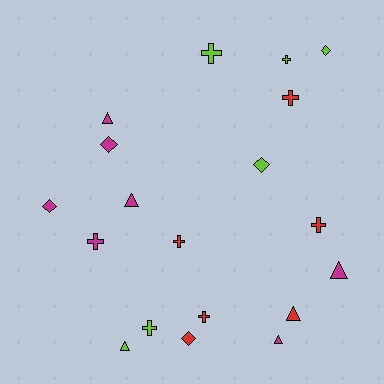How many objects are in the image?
There are 19 objects.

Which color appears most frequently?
Magenta, with 7 objects.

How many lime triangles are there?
There is 1 lime triangle.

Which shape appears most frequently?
Cross, with 8 objects.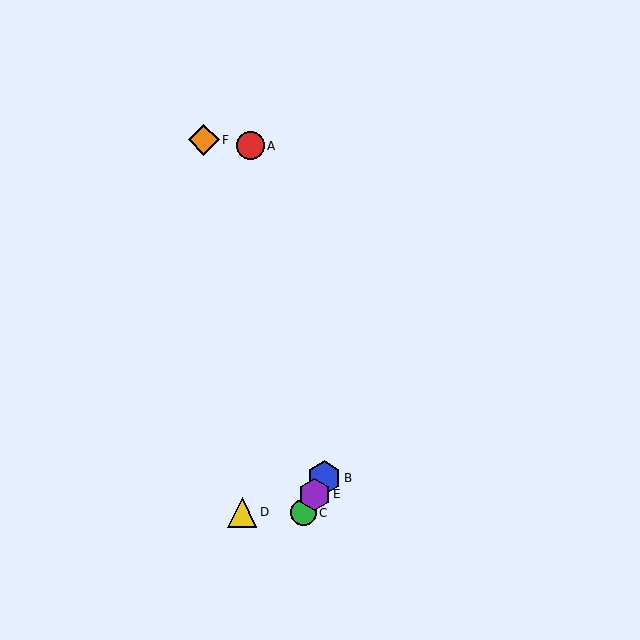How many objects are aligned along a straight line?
3 objects (B, C, E) are aligned along a straight line.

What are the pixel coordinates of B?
Object B is at (324, 478).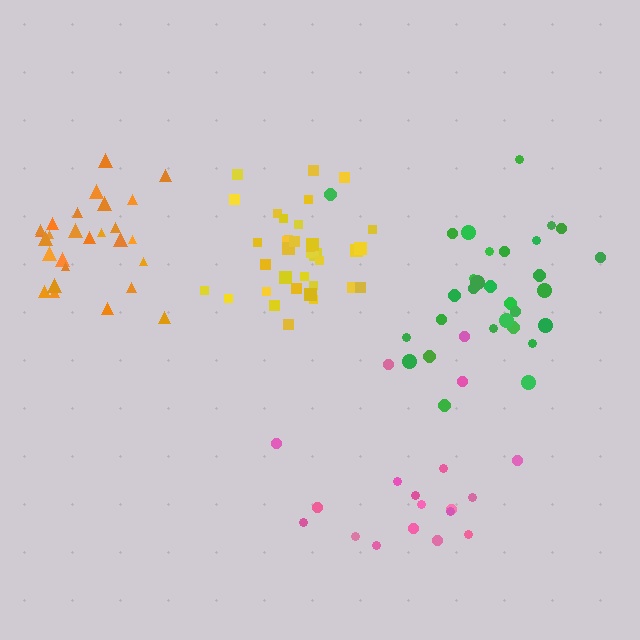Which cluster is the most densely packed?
Yellow.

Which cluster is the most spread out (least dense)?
Pink.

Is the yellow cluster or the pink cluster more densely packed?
Yellow.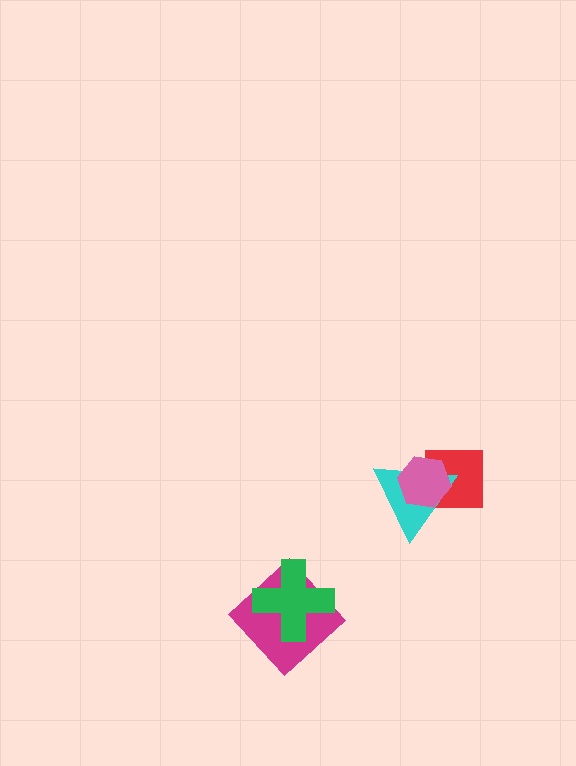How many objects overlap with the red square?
2 objects overlap with the red square.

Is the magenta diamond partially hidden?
Yes, it is partially covered by another shape.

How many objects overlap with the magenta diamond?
1 object overlaps with the magenta diamond.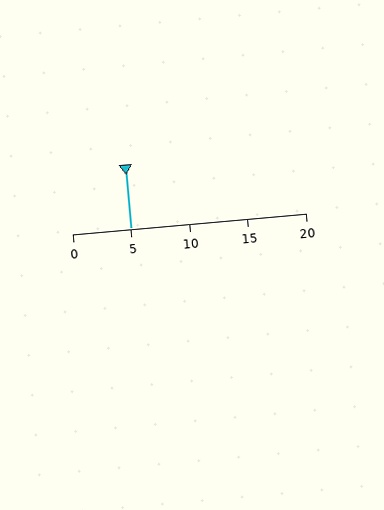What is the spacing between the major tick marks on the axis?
The major ticks are spaced 5 apart.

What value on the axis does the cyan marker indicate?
The marker indicates approximately 5.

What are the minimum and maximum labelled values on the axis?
The axis runs from 0 to 20.